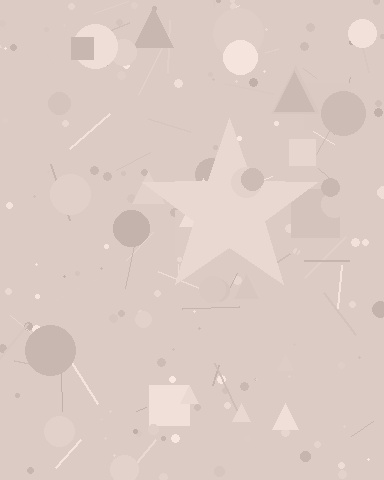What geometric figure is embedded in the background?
A star is embedded in the background.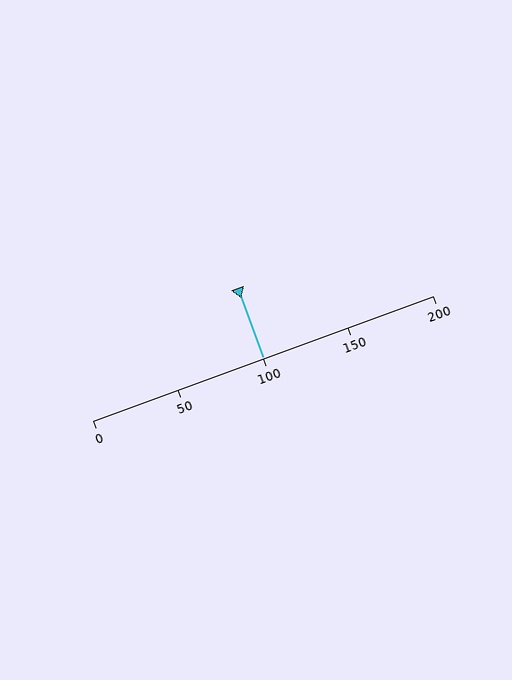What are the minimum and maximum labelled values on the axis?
The axis runs from 0 to 200.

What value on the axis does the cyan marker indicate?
The marker indicates approximately 100.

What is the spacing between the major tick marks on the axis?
The major ticks are spaced 50 apart.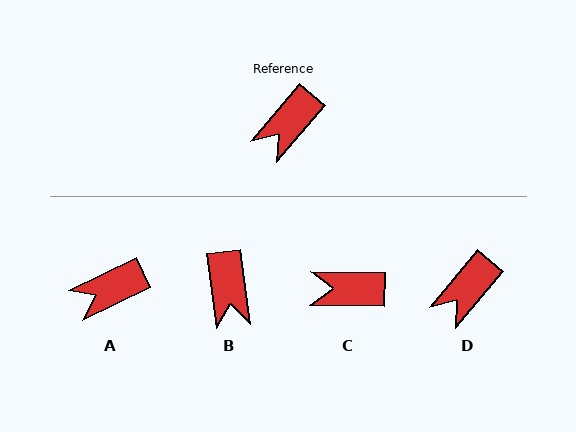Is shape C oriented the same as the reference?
No, it is off by about 51 degrees.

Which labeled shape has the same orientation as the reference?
D.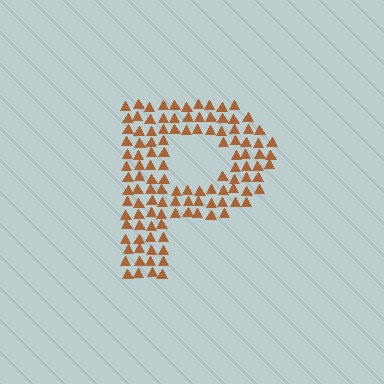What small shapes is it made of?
It is made of small triangles.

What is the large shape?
The large shape is the letter P.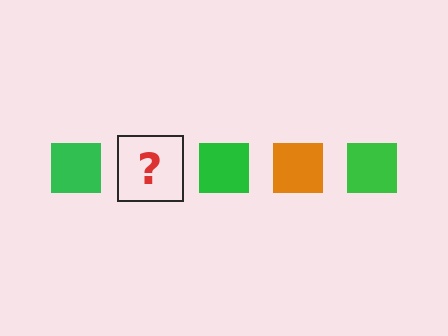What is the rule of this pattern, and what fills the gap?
The rule is that the pattern cycles through green, orange squares. The gap should be filled with an orange square.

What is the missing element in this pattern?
The missing element is an orange square.